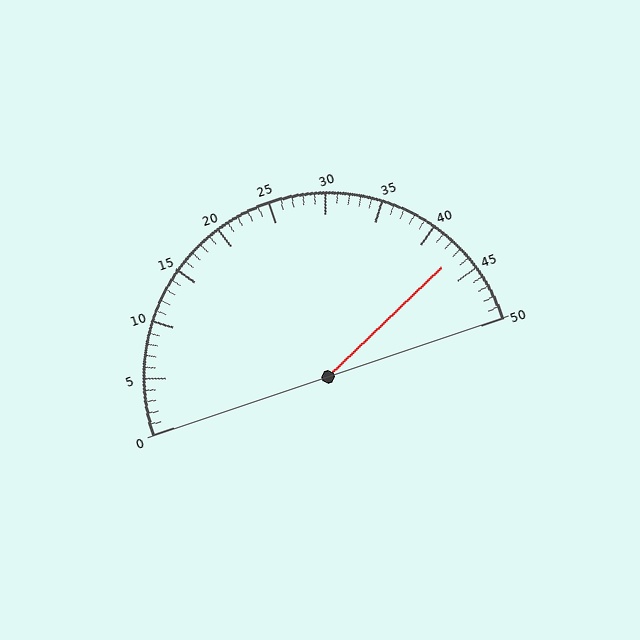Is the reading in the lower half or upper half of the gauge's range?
The reading is in the upper half of the range (0 to 50).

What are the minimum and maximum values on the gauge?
The gauge ranges from 0 to 50.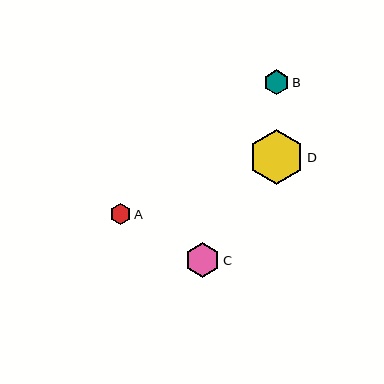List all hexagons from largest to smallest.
From largest to smallest: D, C, B, A.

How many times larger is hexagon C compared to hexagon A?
Hexagon C is approximately 1.7 times the size of hexagon A.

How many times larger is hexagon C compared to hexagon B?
Hexagon C is approximately 1.4 times the size of hexagon B.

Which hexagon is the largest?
Hexagon D is the largest with a size of approximately 55 pixels.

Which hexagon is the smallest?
Hexagon A is the smallest with a size of approximately 21 pixels.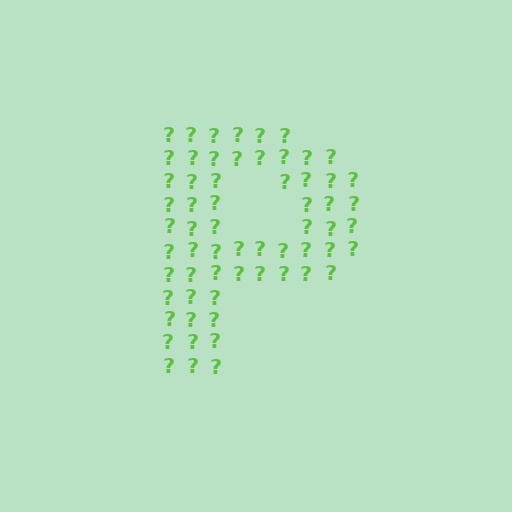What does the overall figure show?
The overall figure shows the letter P.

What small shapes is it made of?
It is made of small question marks.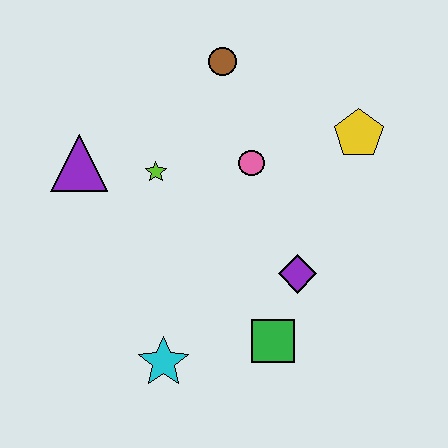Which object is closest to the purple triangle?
The lime star is closest to the purple triangle.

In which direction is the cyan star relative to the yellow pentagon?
The cyan star is below the yellow pentagon.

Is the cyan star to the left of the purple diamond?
Yes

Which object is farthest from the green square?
The brown circle is farthest from the green square.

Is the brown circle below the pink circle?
No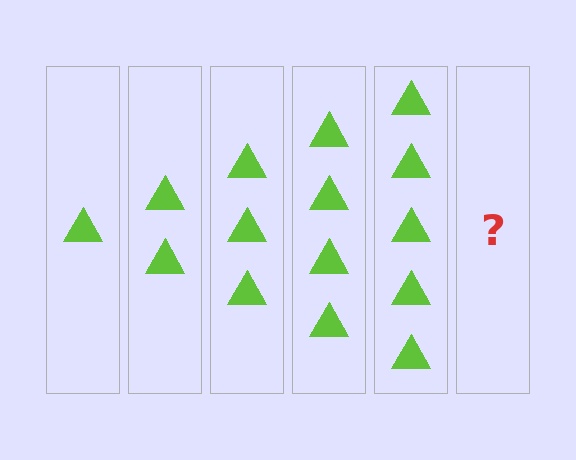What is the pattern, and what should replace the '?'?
The pattern is that each step adds one more triangle. The '?' should be 6 triangles.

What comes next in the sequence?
The next element should be 6 triangles.